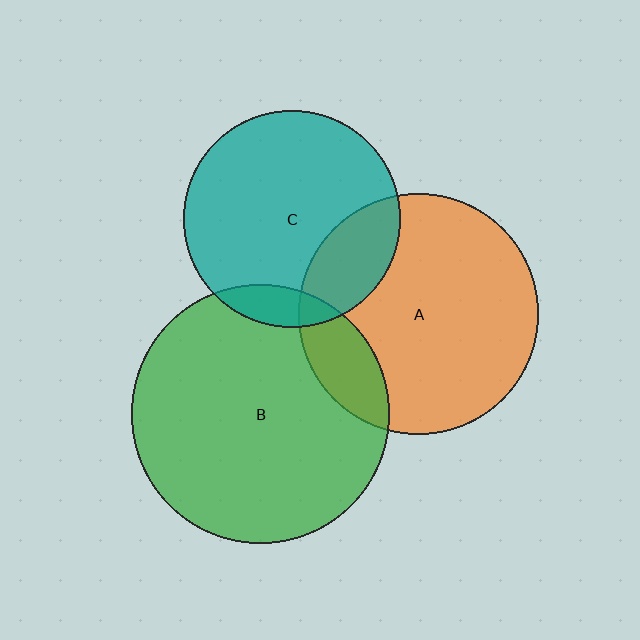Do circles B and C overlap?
Yes.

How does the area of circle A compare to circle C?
Approximately 1.2 times.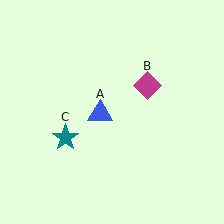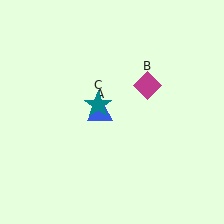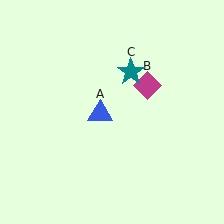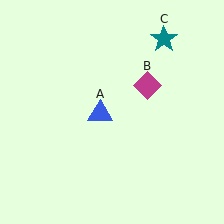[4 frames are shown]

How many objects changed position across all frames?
1 object changed position: teal star (object C).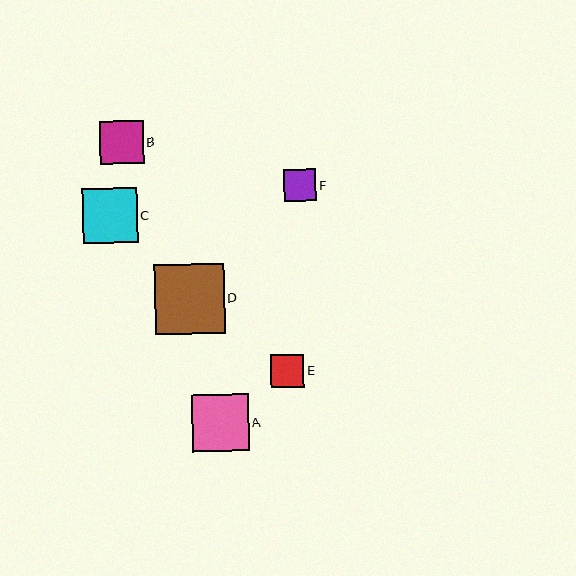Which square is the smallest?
Square F is the smallest with a size of approximately 32 pixels.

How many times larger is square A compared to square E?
Square A is approximately 1.7 times the size of square E.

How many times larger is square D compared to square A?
Square D is approximately 1.2 times the size of square A.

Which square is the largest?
Square D is the largest with a size of approximately 69 pixels.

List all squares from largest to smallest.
From largest to smallest: D, A, C, B, E, F.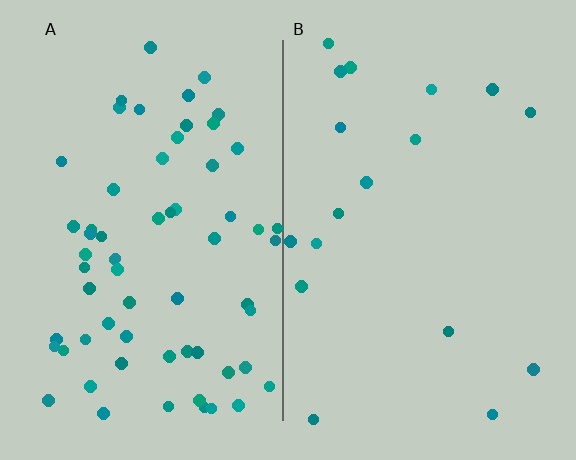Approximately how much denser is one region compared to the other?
Approximately 3.6× — region A over region B.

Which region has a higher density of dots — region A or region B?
A (the left).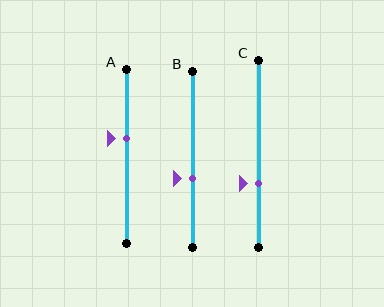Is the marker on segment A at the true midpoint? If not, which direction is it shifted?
No, the marker on segment A is shifted upward by about 10% of the segment length.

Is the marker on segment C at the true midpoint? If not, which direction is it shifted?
No, the marker on segment C is shifted downward by about 16% of the segment length.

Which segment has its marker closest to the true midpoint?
Segment A has its marker closest to the true midpoint.